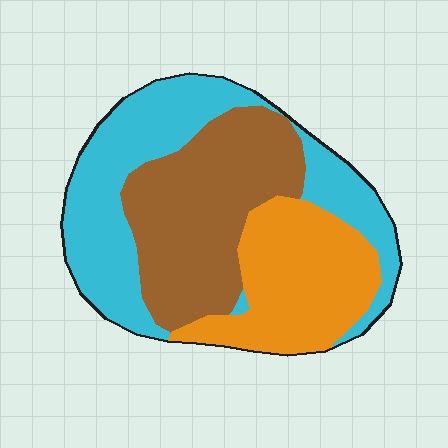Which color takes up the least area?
Orange, at roughly 25%.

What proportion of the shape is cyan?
Cyan takes up between a quarter and a half of the shape.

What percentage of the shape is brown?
Brown takes up about one third (1/3) of the shape.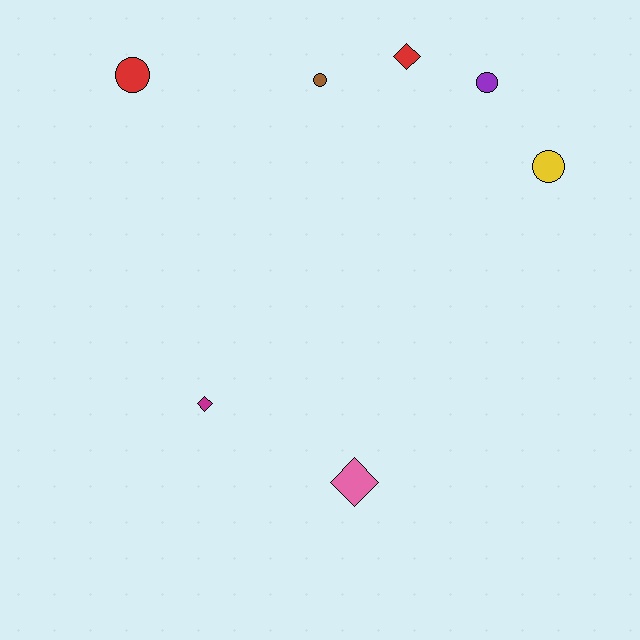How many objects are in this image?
There are 7 objects.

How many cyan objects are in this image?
There are no cyan objects.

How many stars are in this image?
There are no stars.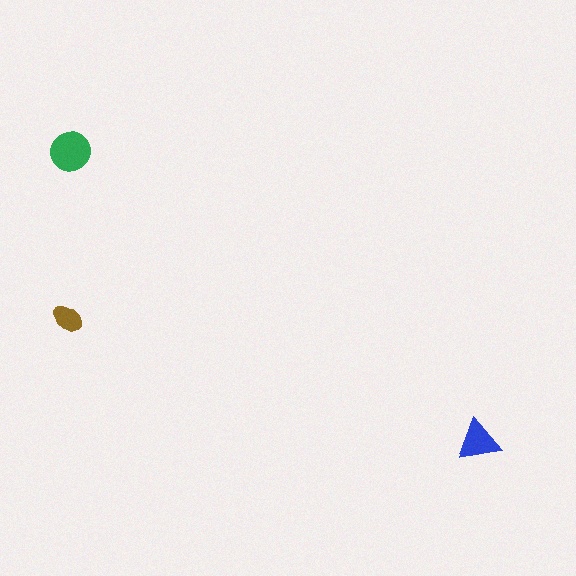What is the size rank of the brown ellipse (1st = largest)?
3rd.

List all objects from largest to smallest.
The green circle, the blue triangle, the brown ellipse.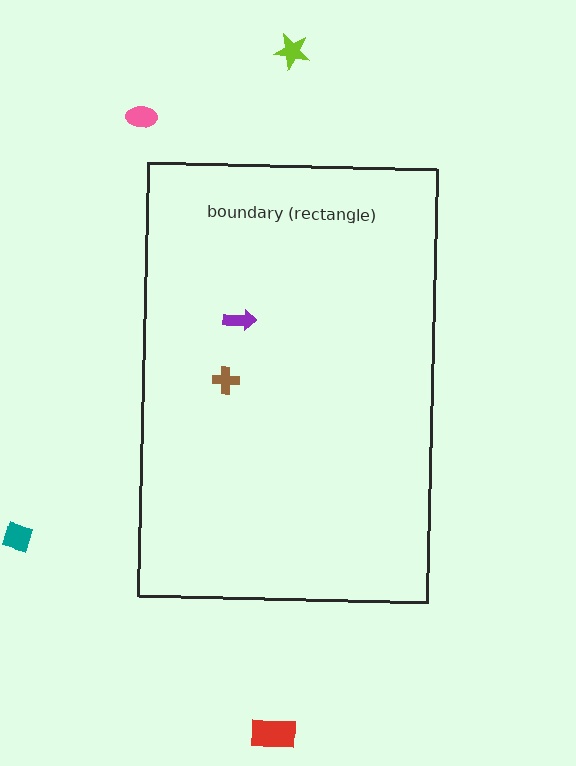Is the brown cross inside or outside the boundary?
Inside.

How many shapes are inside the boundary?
2 inside, 4 outside.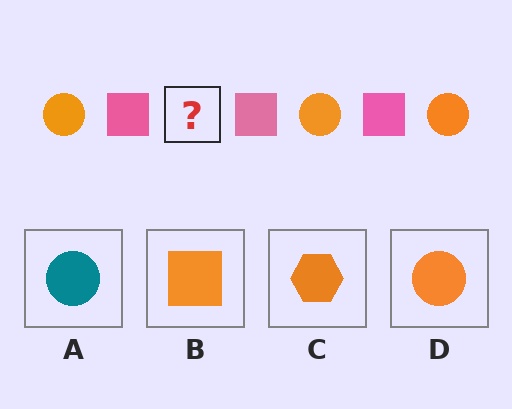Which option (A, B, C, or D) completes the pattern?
D.